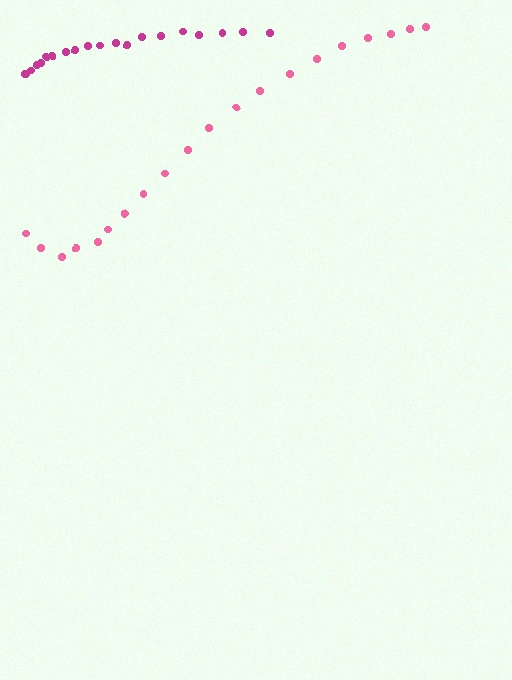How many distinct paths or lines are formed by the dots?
There are 2 distinct paths.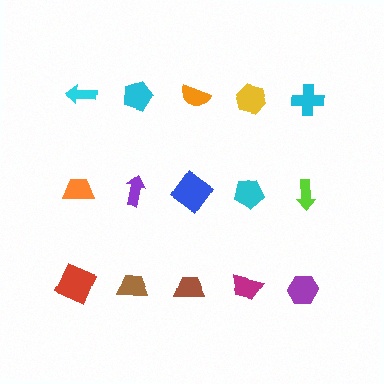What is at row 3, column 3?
A brown trapezoid.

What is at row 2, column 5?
A lime arrow.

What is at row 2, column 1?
An orange trapezoid.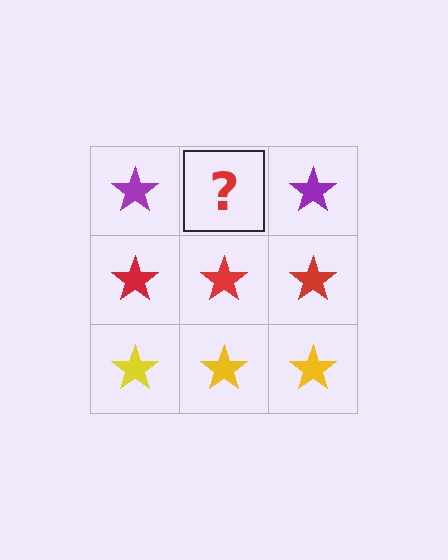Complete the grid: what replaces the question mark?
The question mark should be replaced with a purple star.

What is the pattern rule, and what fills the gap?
The rule is that each row has a consistent color. The gap should be filled with a purple star.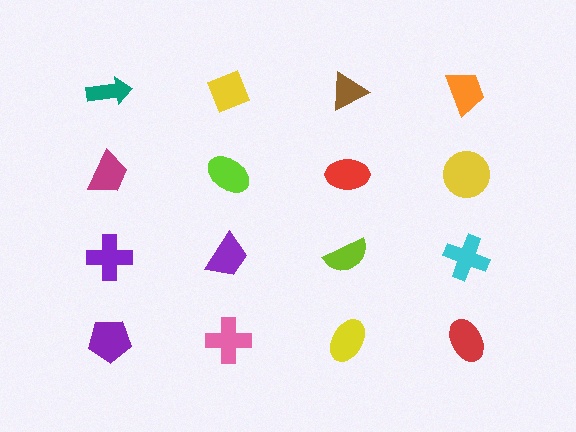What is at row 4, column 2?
A pink cross.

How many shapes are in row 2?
4 shapes.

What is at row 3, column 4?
A cyan cross.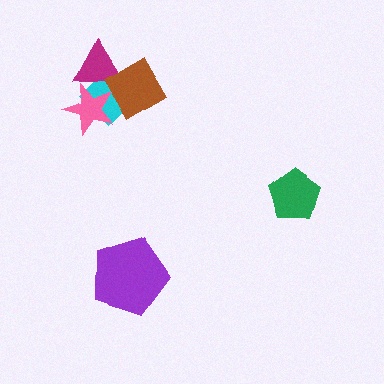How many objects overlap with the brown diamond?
3 objects overlap with the brown diamond.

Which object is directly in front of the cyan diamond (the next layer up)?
The magenta triangle is directly in front of the cyan diamond.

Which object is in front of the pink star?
The brown diamond is in front of the pink star.